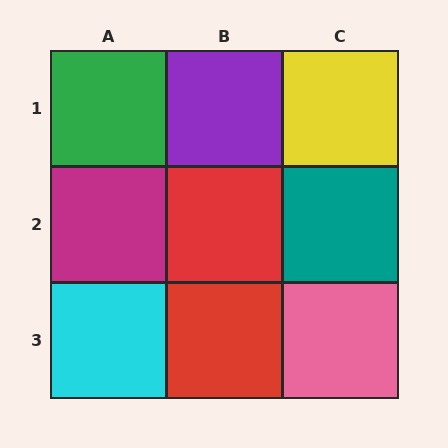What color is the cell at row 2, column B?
Red.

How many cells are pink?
1 cell is pink.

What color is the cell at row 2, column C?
Teal.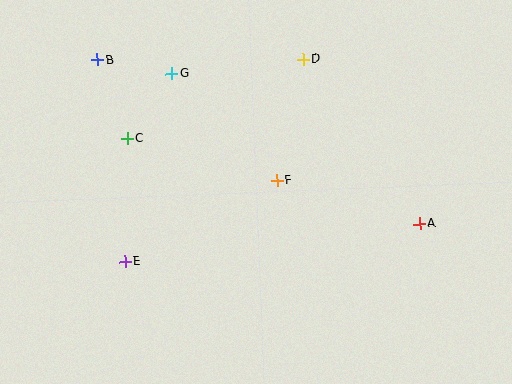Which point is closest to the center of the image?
Point F at (277, 180) is closest to the center.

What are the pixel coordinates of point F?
Point F is at (277, 180).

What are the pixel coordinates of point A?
Point A is at (420, 224).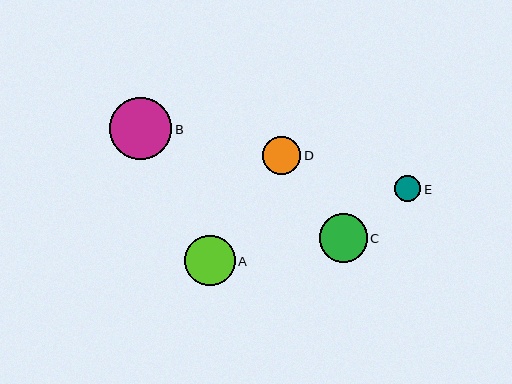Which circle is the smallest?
Circle E is the smallest with a size of approximately 26 pixels.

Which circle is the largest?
Circle B is the largest with a size of approximately 62 pixels.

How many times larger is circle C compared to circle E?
Circle C is approximately 1.9 times the size of circle E.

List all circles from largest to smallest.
From largest to smallest: B, A, C, D, E.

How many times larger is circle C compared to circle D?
Circle C is approximately 1.3 times the size of circle D.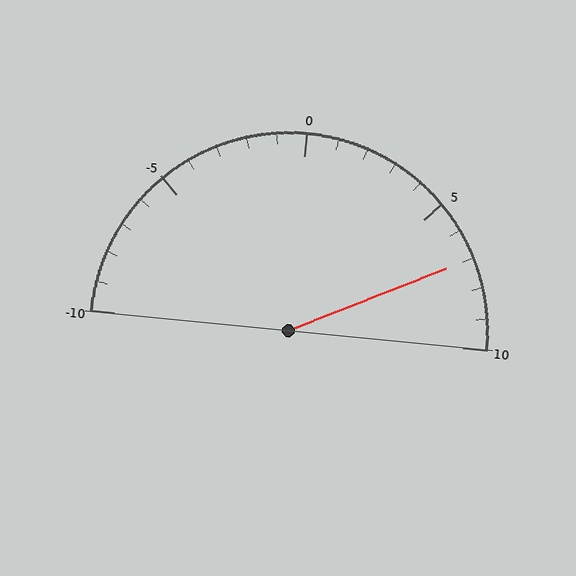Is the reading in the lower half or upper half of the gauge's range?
The reading is in the upper half of the range (-10 to 10).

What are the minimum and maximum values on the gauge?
The gauge ranges from -10 to 10.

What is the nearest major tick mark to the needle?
The nearest major tick mark is 5.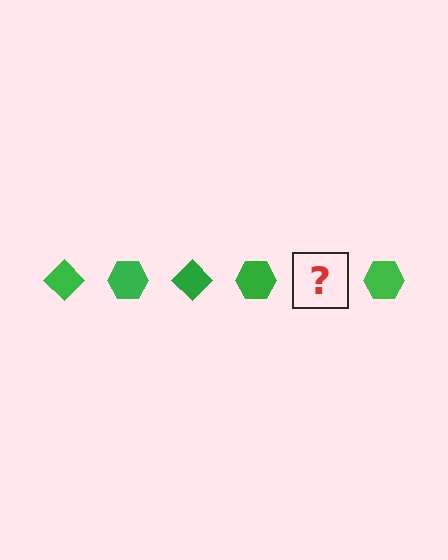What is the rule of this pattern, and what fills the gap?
The rule is that the pattern cycles through diamond, hexagon shapes in green. The gap should be filled with a green diamond.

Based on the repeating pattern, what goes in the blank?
The blank should be a green diamond.